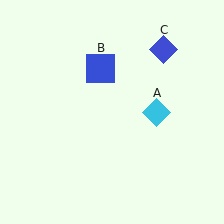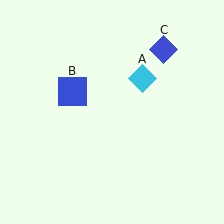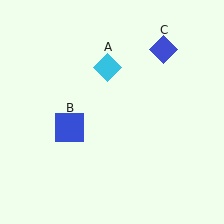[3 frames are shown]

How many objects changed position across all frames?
2 objects changed position: cyan diamond (object A), blue square (object B).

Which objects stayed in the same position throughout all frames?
Blue diamond (object C) remained stationary.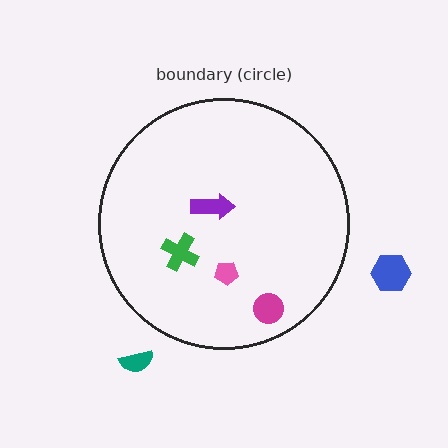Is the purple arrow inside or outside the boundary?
Inside.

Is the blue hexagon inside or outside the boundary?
Outside.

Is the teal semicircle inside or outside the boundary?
Outside.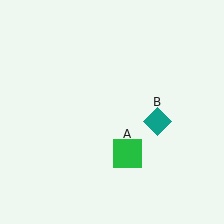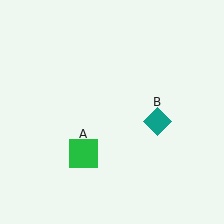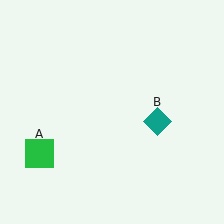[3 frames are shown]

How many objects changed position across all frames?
1 object changed position: green square (object A).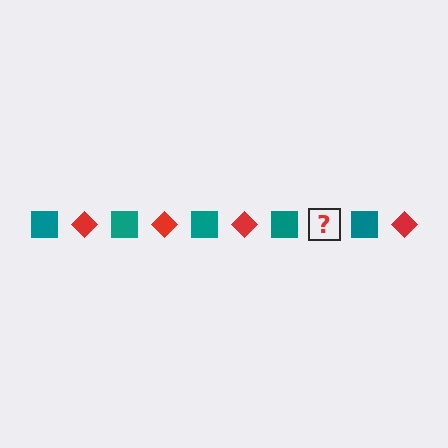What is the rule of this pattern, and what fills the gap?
The rule is that the pattern alternates between teal square and red diamond. The gap should be filled with a red diamond.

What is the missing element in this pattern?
The missing element is a red diamond.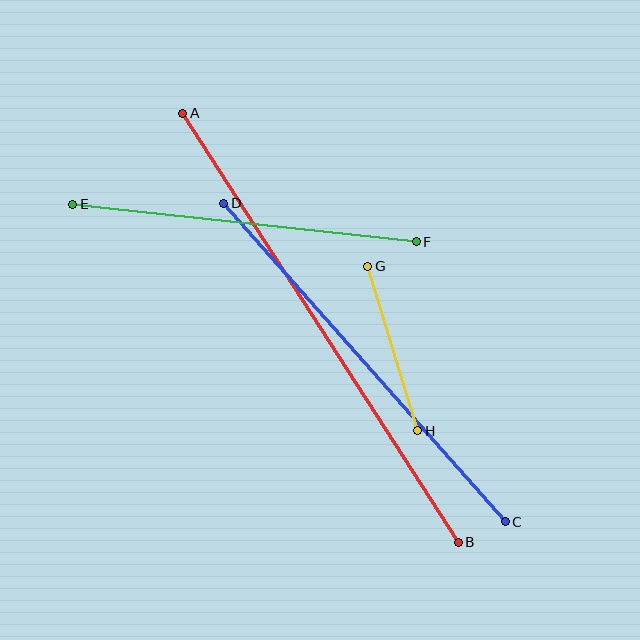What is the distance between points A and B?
The distance is approximately 510 pixels.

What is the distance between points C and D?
The distance is approximately 425 pixels.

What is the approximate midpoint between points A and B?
The midpoint is at approximately (321, 328) pixels.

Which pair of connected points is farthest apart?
Points A and B are farthest apart.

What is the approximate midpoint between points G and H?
The midpoint is at approximately (393, 349) pixels.